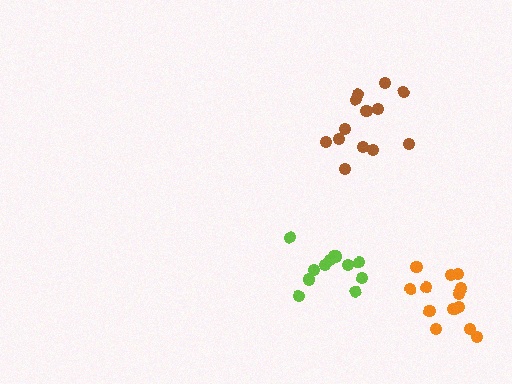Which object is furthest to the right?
The orange cluster is rightmost.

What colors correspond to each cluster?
The clusters are colored: brown, orange, lime.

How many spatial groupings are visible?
There are 3 spatial groupings.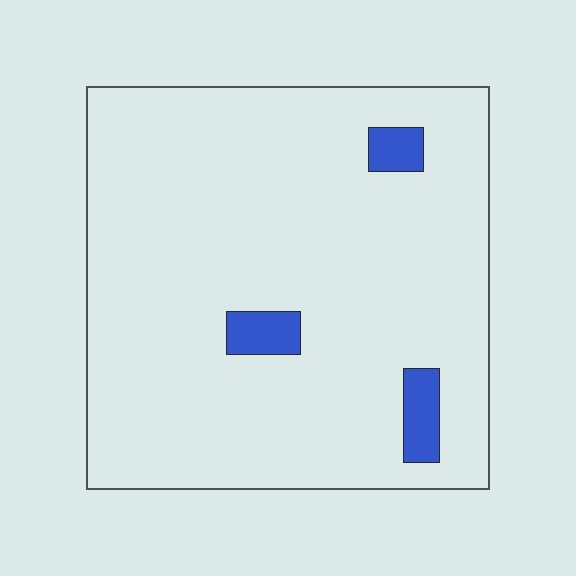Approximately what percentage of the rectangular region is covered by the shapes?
Approximately 5%.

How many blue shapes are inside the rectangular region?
3.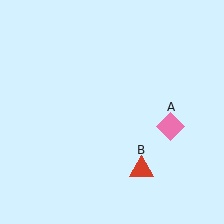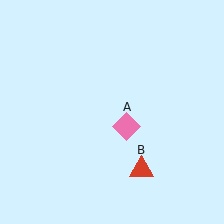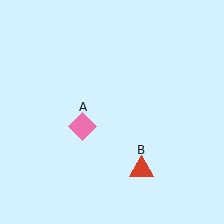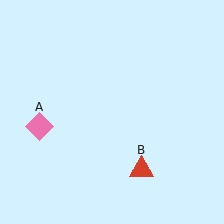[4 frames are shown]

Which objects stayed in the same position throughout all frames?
Red triangle (object B) remained stationary.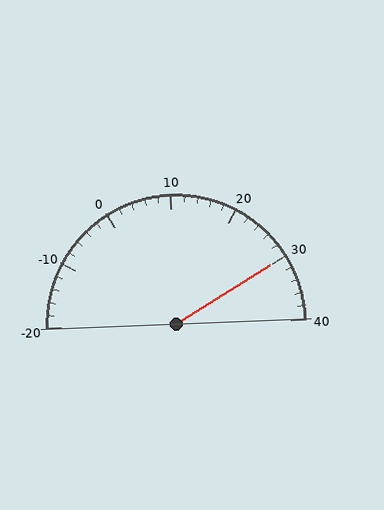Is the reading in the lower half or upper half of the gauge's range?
The reading is in the upper half of the range (-20 to 40).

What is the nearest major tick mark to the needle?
The nearest major tick mark is 30.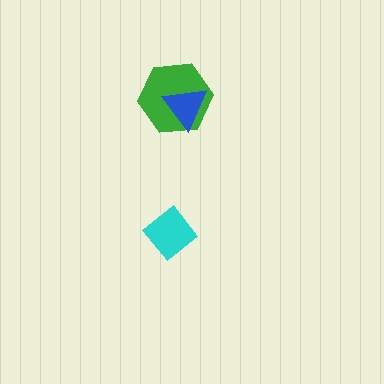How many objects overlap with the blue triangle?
1 object overlaps with the blue triangle.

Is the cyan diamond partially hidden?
No, no other shape covers it.